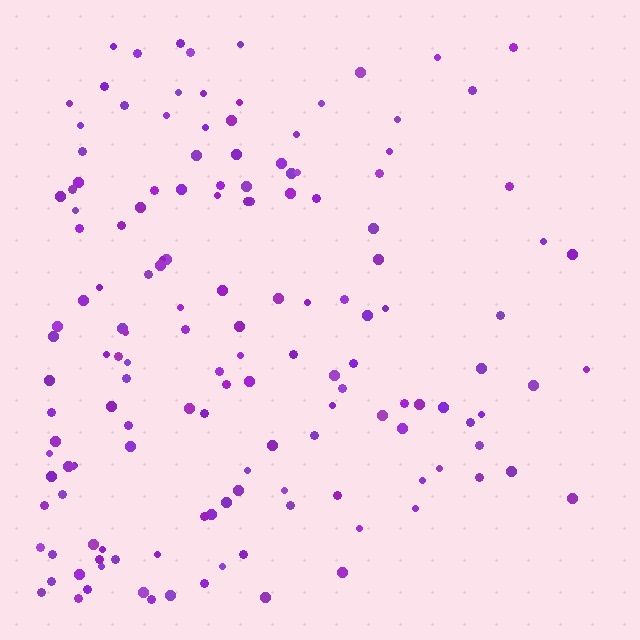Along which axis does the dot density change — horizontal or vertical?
Horizontal.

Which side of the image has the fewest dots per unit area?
The right.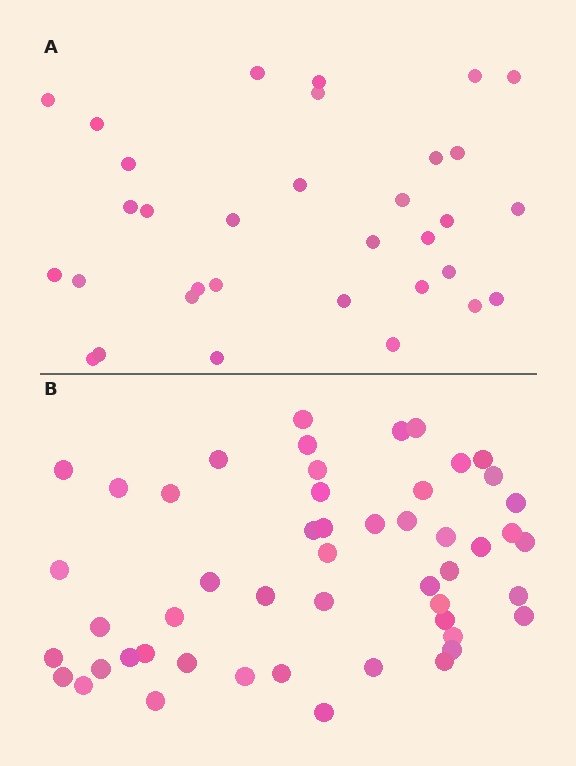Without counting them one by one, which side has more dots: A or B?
Region B (the bottom region) has more dots.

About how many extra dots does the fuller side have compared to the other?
Region B has approximately 20 more dots than region A.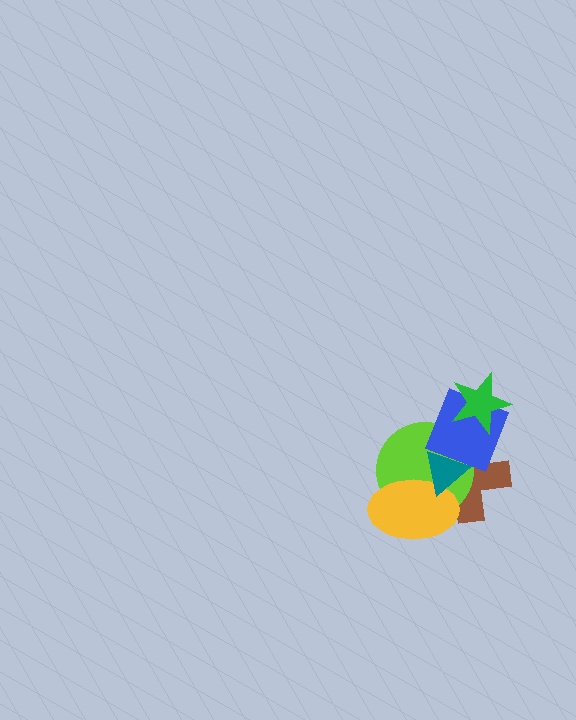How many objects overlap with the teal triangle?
4 objects overlap with the teal triangle.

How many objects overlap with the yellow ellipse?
3 objects overlap with the yellow ellipse.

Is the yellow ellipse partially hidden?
Yes, it is partially covered by another shape.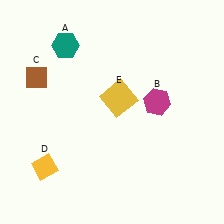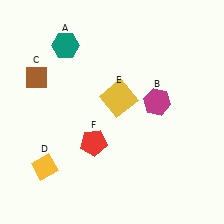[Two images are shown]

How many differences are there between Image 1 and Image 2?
There is 1 difference between the two images.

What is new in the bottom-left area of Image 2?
A red pentagon (F) was added in the bottom-left area of Image 2.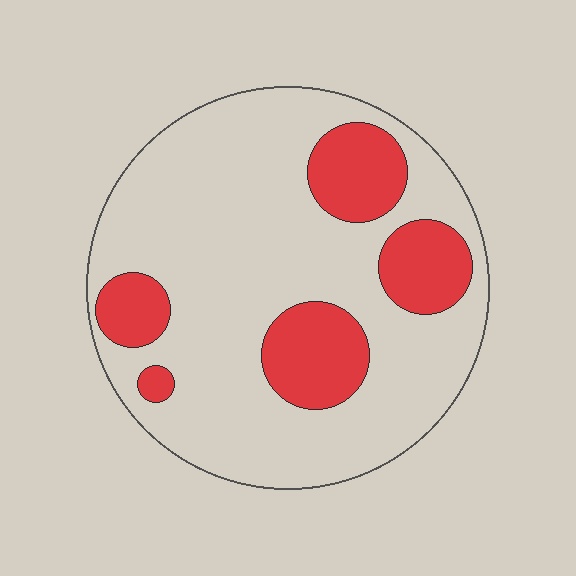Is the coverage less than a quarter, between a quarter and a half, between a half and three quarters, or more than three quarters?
Less than a quarter.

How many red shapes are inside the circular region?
5.